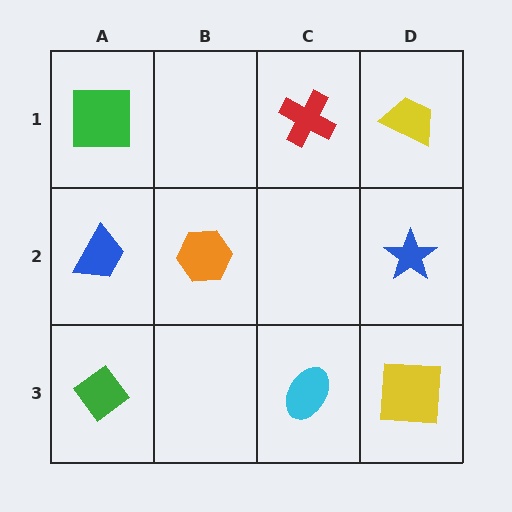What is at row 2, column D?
A blue star.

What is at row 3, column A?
A green diamond.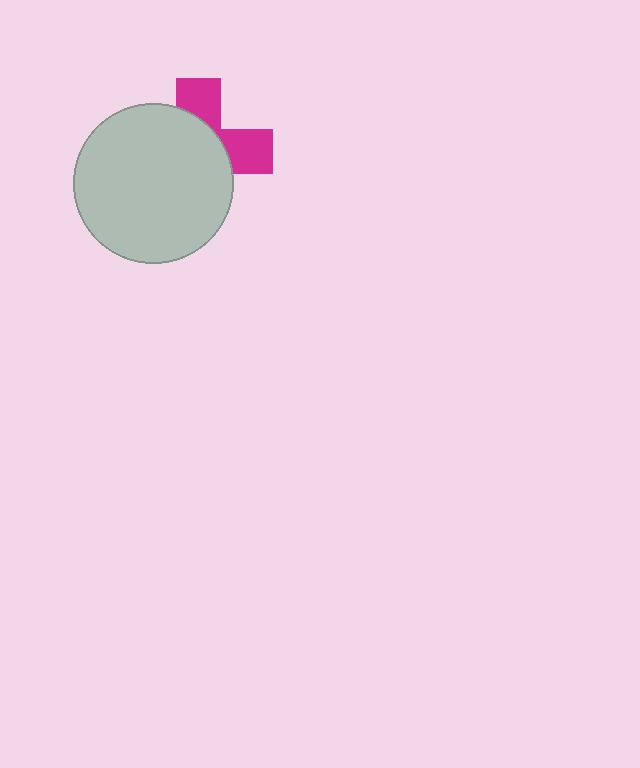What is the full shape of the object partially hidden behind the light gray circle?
The partially hidden object is a magenta cross.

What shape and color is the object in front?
The object in front is a light gray circle.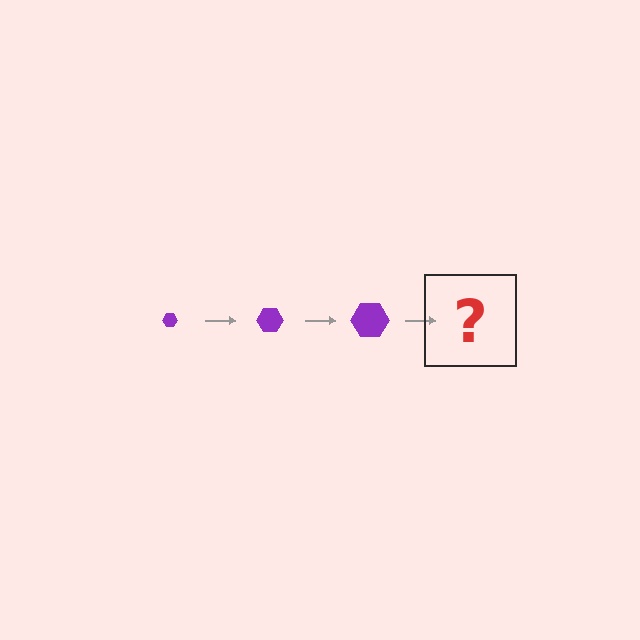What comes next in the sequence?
The next element should be a purple hexagon, larger than the previous one.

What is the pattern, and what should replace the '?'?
The pattern is that the hexagon gets progressively larger each step. The '?' should be a purple hexagon, larger than the previous one.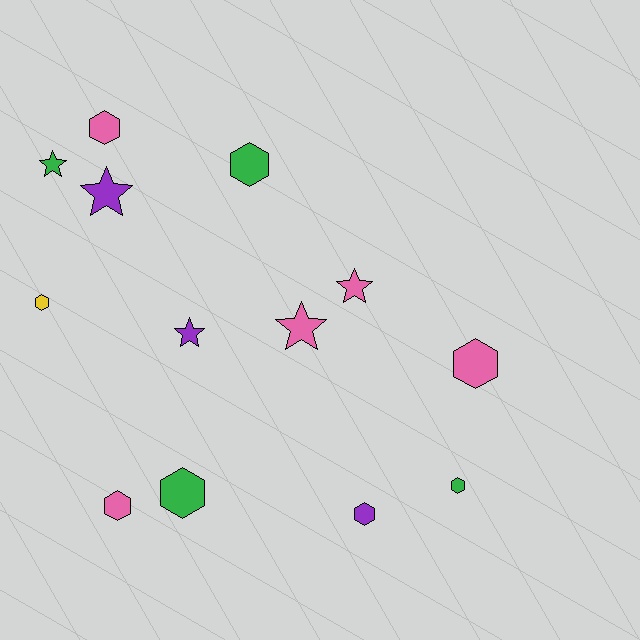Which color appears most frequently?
Pink, with 5 objects.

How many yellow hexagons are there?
There is 1 yellow hexagon.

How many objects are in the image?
There are 13 objects.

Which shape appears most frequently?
Hexagon, with 8 objects.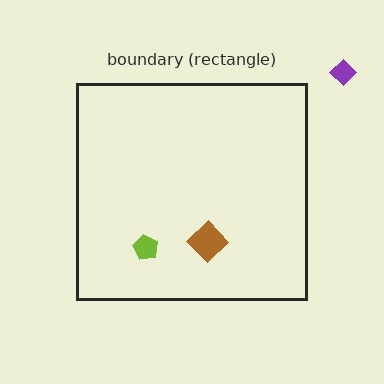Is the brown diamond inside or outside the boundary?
Inside.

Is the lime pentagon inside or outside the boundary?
Inside.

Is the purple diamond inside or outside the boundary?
Outside.